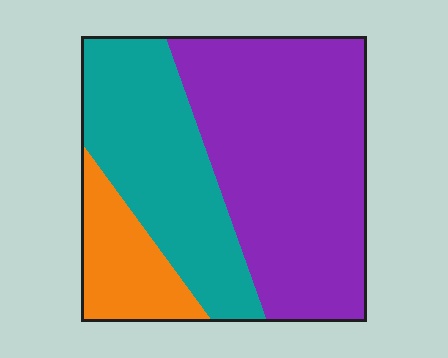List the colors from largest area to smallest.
From largest to smallest: purple, teal, orange.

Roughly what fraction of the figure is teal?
Teal takes up between a quarter and a half of the figure.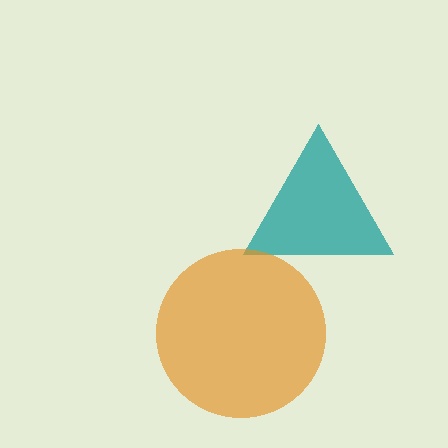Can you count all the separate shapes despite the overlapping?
Yes, there are 2 separate shapes.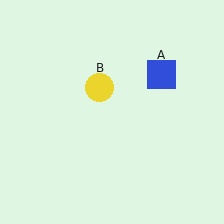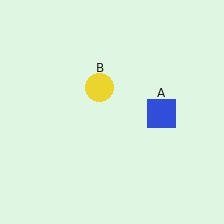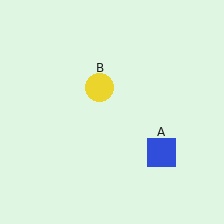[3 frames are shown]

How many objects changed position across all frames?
1 object changed position: blue square (object A).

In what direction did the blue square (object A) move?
The blue square (object A) moved down.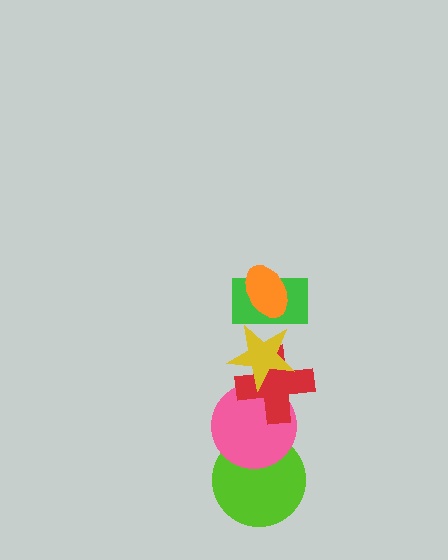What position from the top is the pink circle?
The pink circle is 5th from the top.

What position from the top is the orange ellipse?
The orange ellipse is 1st from the top.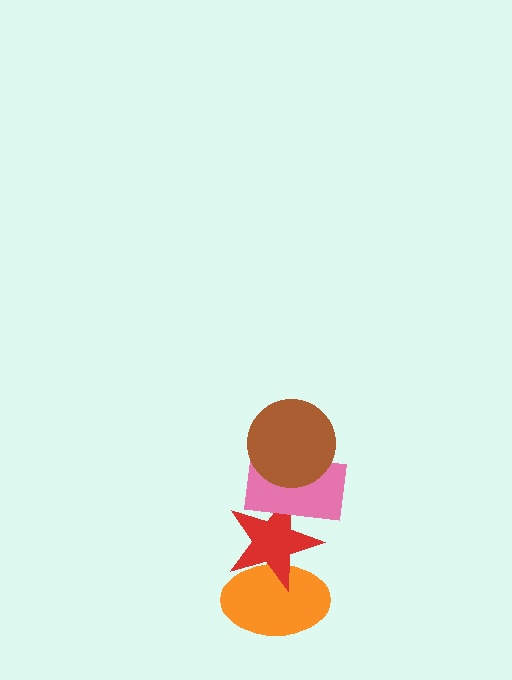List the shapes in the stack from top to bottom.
From top to bottom: the brown circle, the pink rectangle, the red star, the orange ellipse.